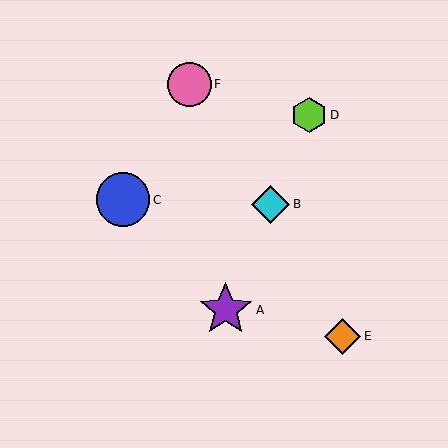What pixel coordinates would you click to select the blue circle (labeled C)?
Click at (123, 200) to select the blue circle C.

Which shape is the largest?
The purple star (labeled A) is the largest.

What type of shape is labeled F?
Shape F is a pink circle.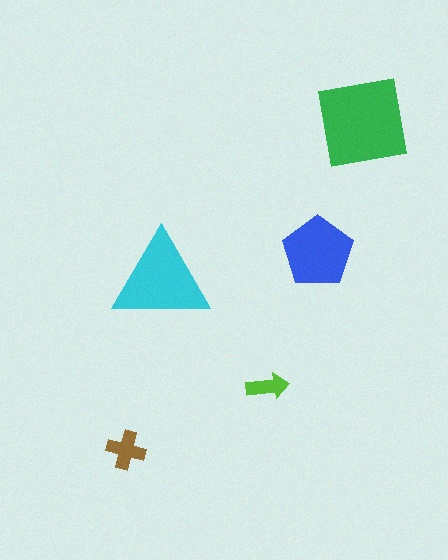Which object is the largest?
The green square.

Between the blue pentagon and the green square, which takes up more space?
The green square.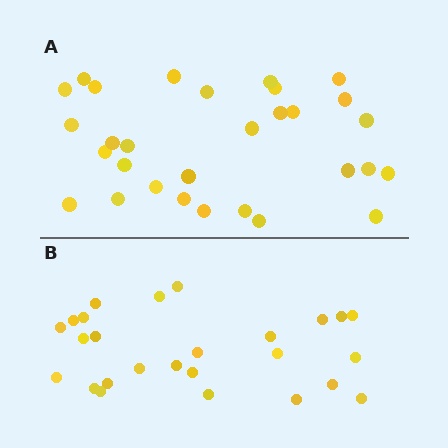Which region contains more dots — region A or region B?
Region A (the top region) has more dots.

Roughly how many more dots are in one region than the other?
Region A has about 4 more dots than region B.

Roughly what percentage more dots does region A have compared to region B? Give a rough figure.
About 15% more.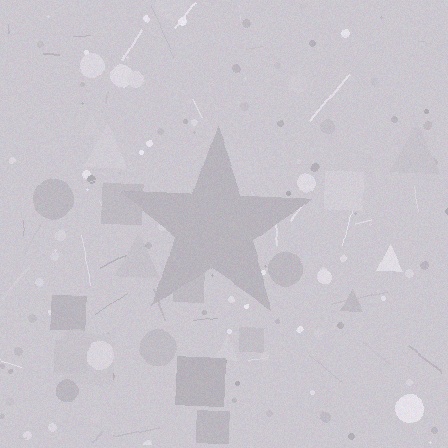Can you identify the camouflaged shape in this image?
The camouflaged shape is a star.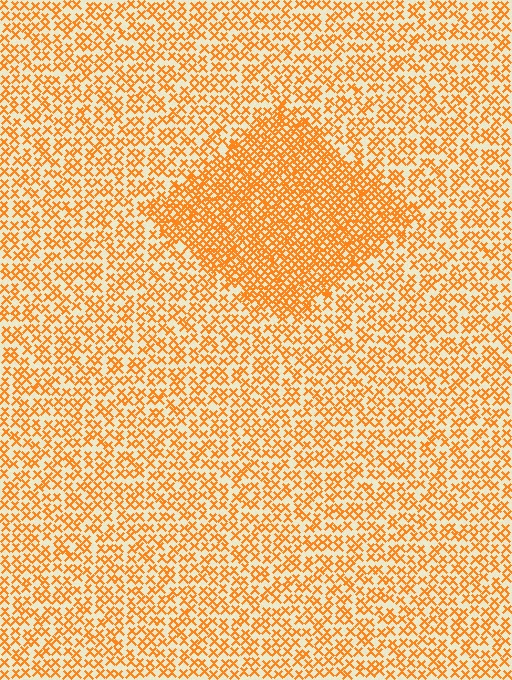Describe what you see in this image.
The image contains small orange elements arranged at two different densities. A diamond-shaped region is visible where the elements are more densely packed than the surrounding area.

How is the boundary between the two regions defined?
The boundary is defined by a change in element density (approximately 2.0x ratio). All elements are the same color, size, and shape.